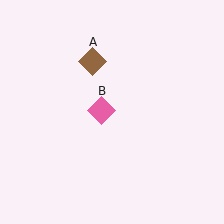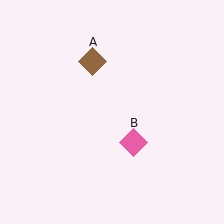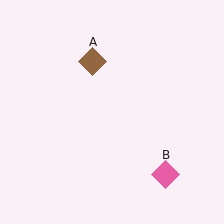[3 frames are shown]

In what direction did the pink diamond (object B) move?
The pink diamond (object B) moved down and to the right.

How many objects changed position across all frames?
1 object changed position: pink diamond (object B).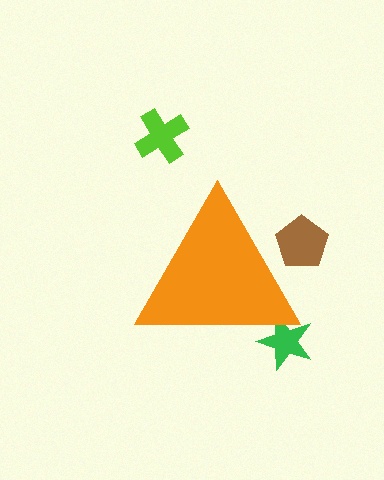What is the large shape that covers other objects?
An orange triangle.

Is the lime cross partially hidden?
No, the lime cross is fully visible.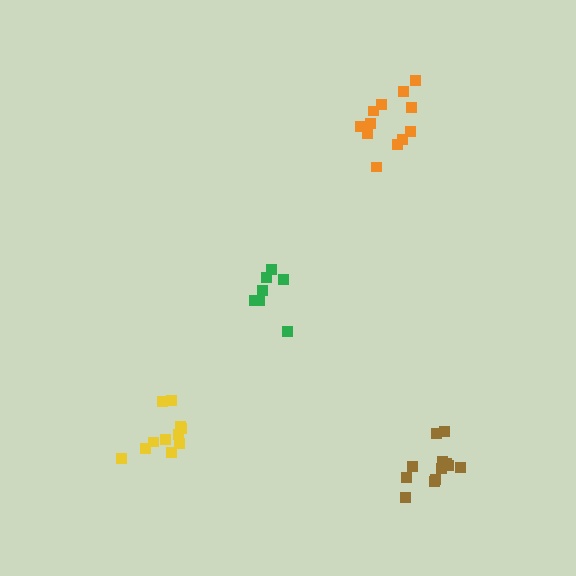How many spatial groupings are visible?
There are 4 spatial groupings.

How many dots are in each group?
Group 1: 12 dots, Group 2: 11 dots, Group 3: 7 dots, Group 4: 12 dots (42 total).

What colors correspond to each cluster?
The clusters are colored: orange, yellow, green, brown.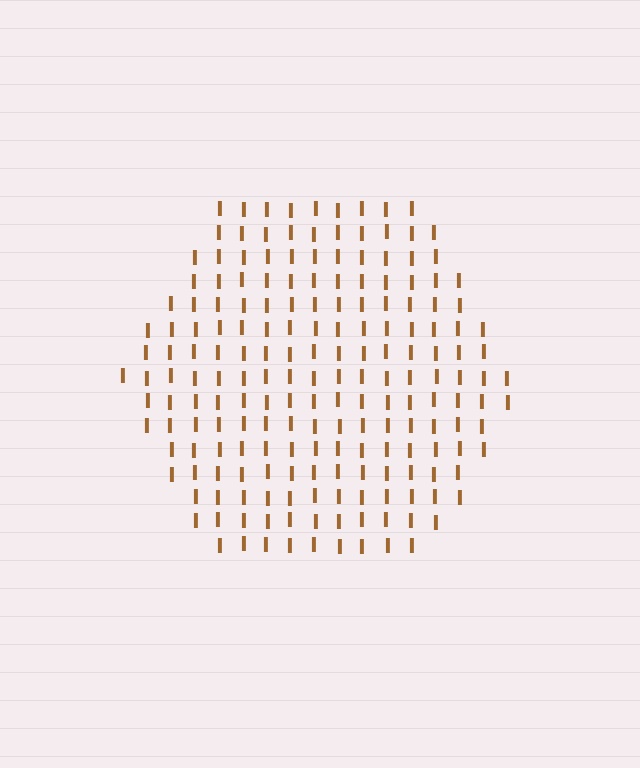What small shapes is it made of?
It is made of small letter I's.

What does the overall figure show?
The overall figure shows a hexagon.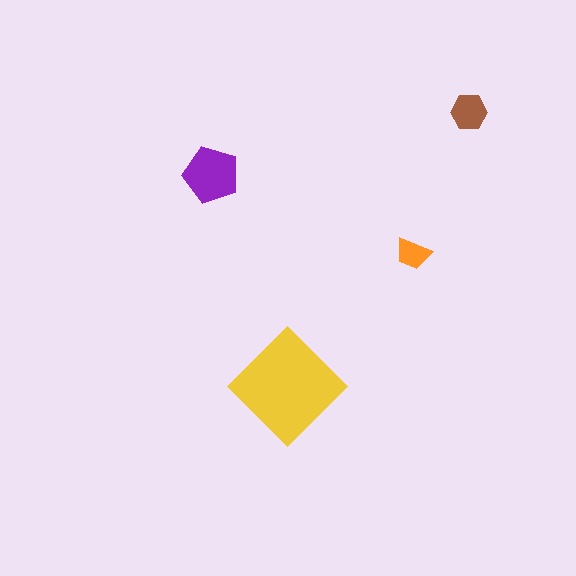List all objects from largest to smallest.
The yellow diamond, the purple pentagon, the brown hexagon, the orange trapezoid.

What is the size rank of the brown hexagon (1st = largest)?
3rd.